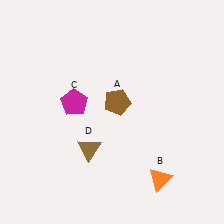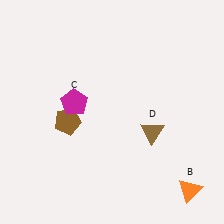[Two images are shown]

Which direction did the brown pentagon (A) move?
The brown pentagon (A) moved left.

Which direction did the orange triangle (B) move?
The orange triangle (B) moved right.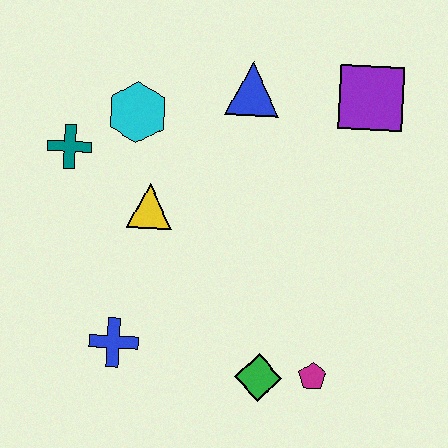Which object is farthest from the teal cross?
The magenta pentagon is farthest from the teal cross.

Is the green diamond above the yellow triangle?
No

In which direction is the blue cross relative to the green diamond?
The blue cross is to the left of the green diamond.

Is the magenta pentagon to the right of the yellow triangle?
Yes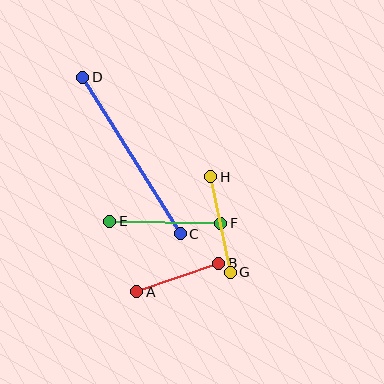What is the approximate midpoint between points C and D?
The midpoint is at approximately (132, 155) pixels.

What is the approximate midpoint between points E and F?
The midpoint is at approximately (165, 222) pixels.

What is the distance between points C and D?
The distance is approximately 184 pixels.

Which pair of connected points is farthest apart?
Points C and D are farthest apart.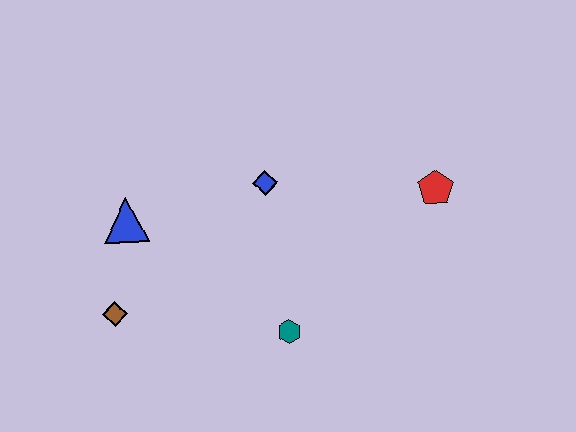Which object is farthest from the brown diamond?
The red pentagon is farthest from the brown diamond.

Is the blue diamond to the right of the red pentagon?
No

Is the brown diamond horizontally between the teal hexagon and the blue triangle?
No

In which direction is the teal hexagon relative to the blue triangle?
The teal hexagon is to the right of the blue triangle.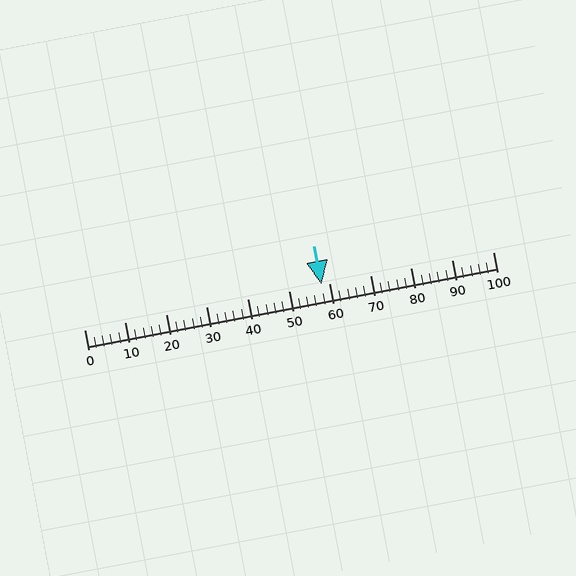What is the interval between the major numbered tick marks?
The major tick marks are spaced 10 units apart.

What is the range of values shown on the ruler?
The ruler shows values from 0 to 100.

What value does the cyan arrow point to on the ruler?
The cyan arrow points to approximately 58.